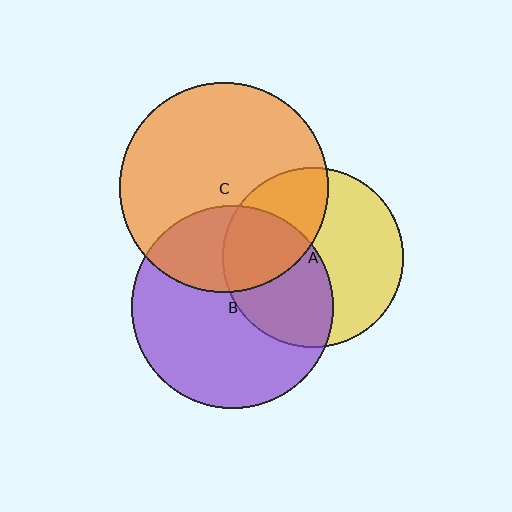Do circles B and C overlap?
Yes.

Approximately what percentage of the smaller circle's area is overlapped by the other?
Approximately 30%.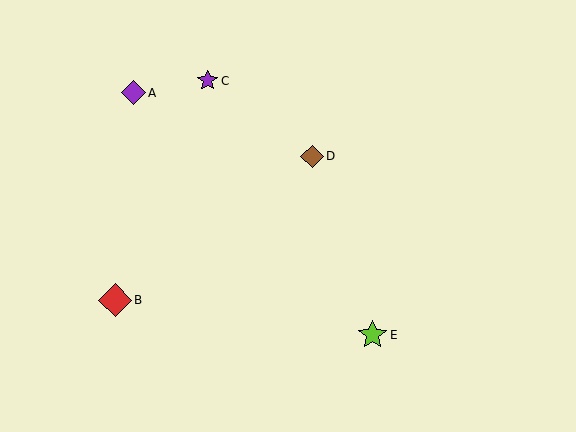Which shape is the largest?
The red diamond (labeled B) is the largest.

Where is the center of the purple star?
The center of the purple star is at (208, 81).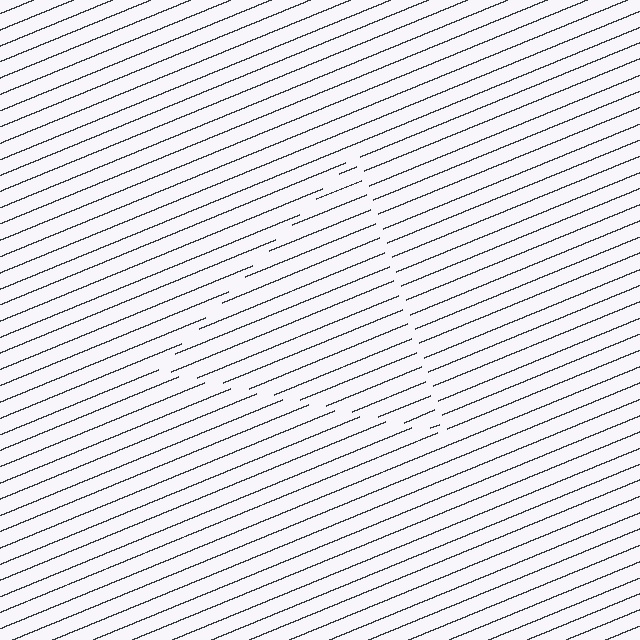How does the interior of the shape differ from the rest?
The interior of the shape contains the same grating, shifted by half a period — the contour is defined by the phase discontinuity where line-ends from the inner and outer gratings abut.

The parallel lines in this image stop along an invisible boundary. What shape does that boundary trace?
An illusory triangle. The interior of the shape contains the same grating, shifted by half a period — the contour is defined by the phase discontinuity where line-ends from the inner and outer gratings abut.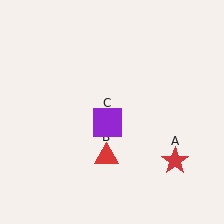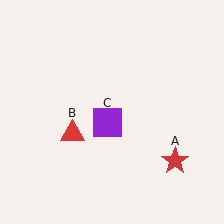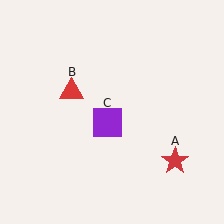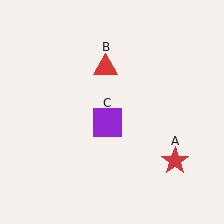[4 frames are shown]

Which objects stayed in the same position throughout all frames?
Red star (object A) and purple square (object C) remained stationary.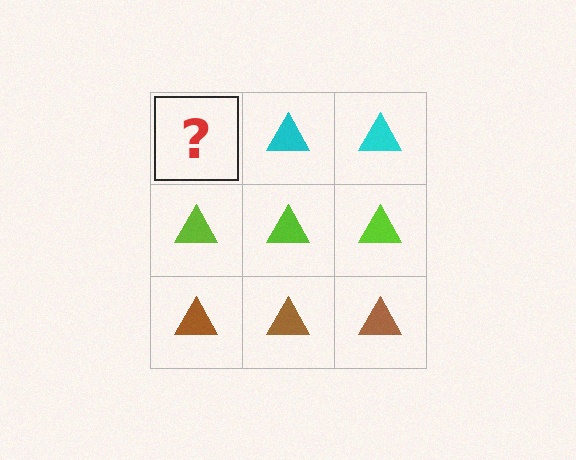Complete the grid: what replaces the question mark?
The question mark should be replaced with a cyan triangle.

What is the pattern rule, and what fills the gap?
The rule is that each row has a consistent color. The gap should be filled with a cyan triangle.